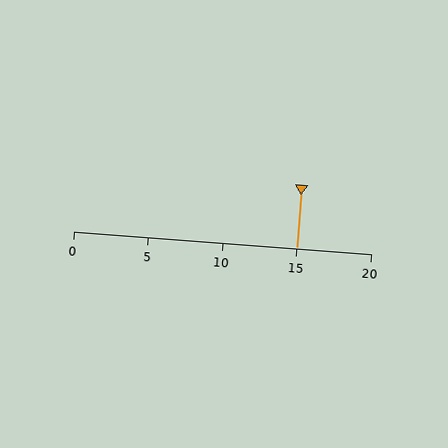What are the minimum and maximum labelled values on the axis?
The axis runs from 0 to 20.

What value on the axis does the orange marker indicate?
The marker indicates approximately 15.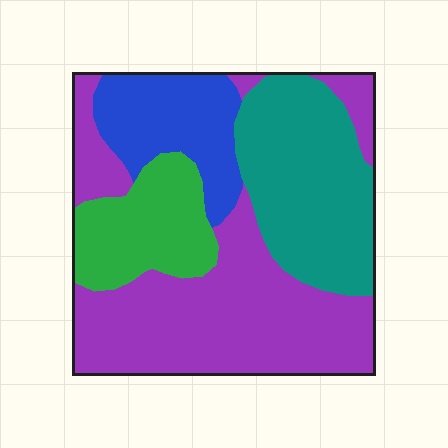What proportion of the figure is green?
Green takes up less than a quarter of the figure.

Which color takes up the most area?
Purple, at roughly 45%.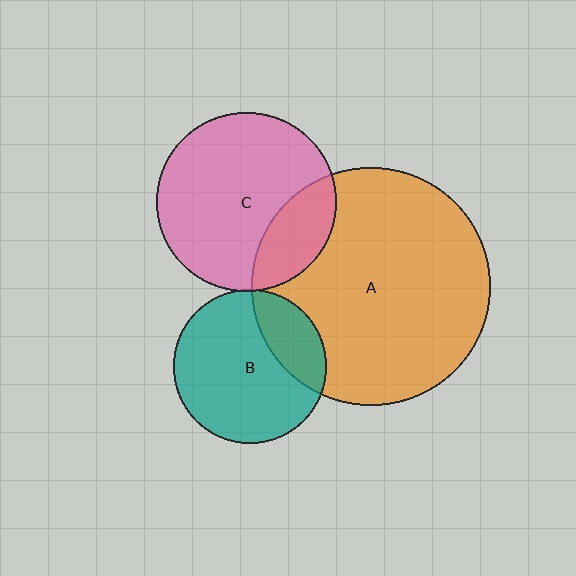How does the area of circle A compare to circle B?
Approximately 2.4 times.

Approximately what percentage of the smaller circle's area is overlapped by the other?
Approximately 25%.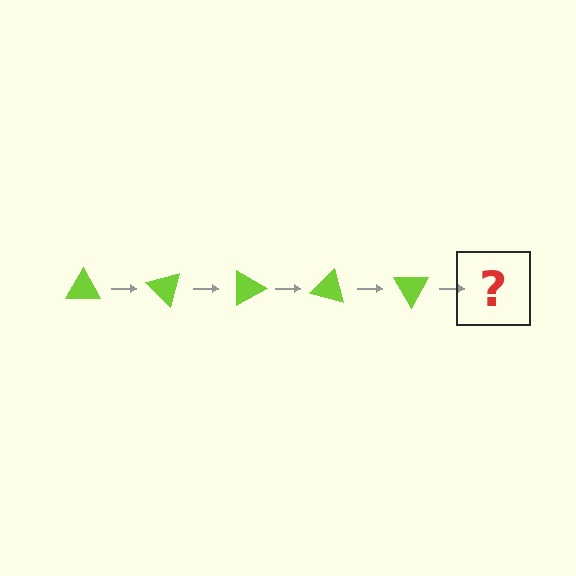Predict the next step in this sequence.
The next step is a lime triangle rotated 225 degrees.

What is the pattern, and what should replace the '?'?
The pattern is that the triangle rotates 45 degrees each step. The '?' should be a lime triangle rotated 225 degrees.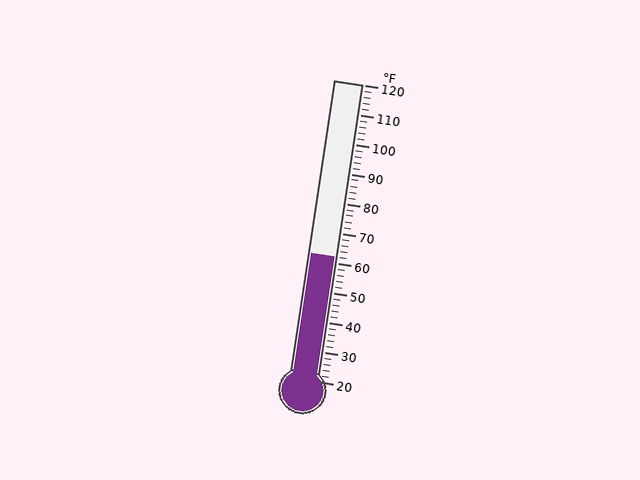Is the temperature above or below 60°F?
The temperature is above 60°F.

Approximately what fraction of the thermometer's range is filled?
The thermometer is filled to approximately 40% of its range.